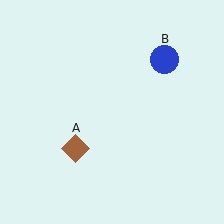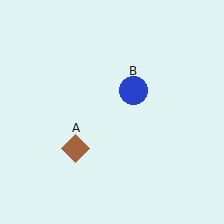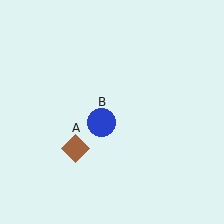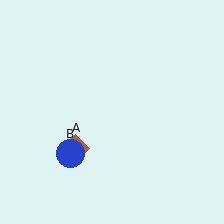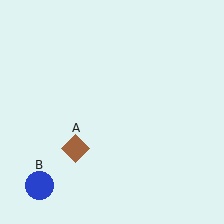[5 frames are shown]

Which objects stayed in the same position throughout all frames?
Brown diamond (object A) remained stationary.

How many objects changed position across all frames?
1 object changed position: blue circle (object B).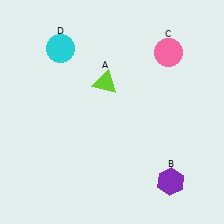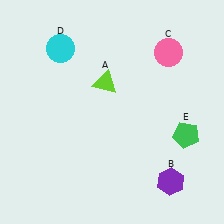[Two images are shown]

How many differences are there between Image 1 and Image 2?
There is 1 difference between the two images.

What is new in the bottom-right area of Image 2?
A green pentagon (E) was added in the bottom-right area of Image 2.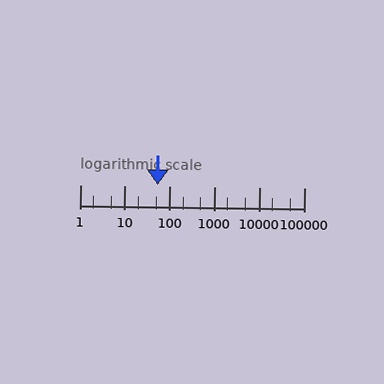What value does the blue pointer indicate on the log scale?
The pointer indicates approximately 55.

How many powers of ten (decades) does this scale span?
The scale spans 5 decades, from 1 to 100000.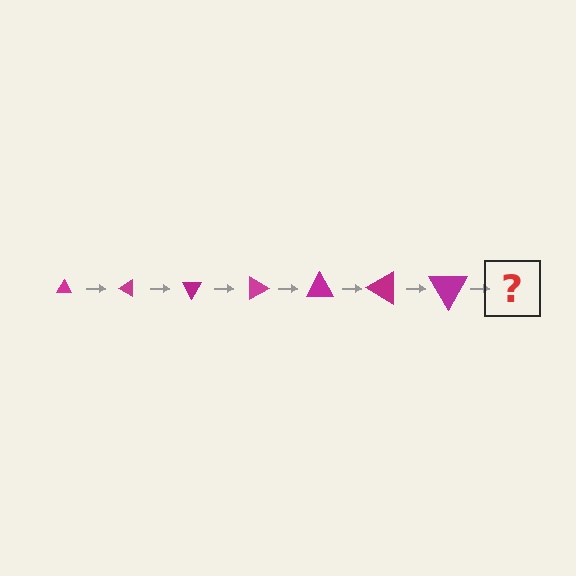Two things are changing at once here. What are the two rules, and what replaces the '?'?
The two rules are that the triangle grows larger each step and it rotates 30 degrees each step. The '?' should be a triangle, larger than the previous one and rotated 210 degrees from the start.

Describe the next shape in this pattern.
It should be a triangle, larger than the previous one and rotated 210 degrees from the start.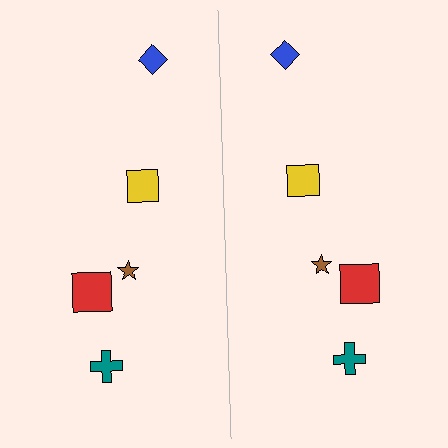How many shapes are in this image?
There are 10 shapes in this image.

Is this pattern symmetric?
Yes, this pattern has bilateral (reflection) symmetry.